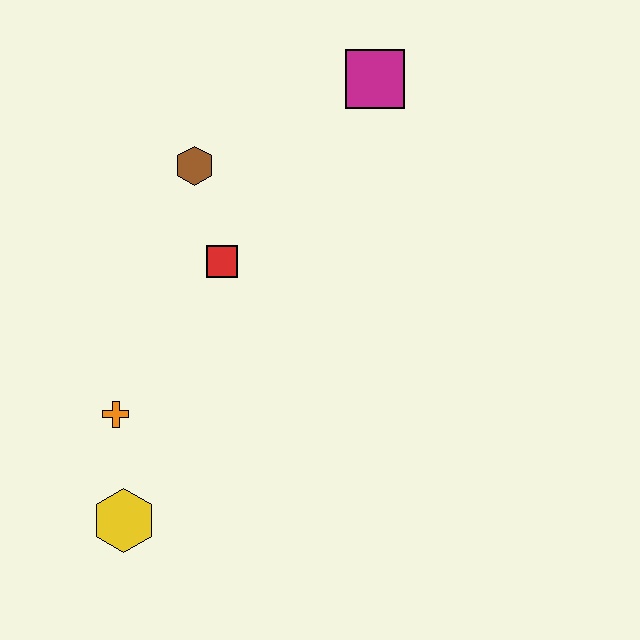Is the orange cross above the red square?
No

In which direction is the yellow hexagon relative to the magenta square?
The yellow hexagon is below the magenta square.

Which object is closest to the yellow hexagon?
The orange cross is closest to the yellow hexagon.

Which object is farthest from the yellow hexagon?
The magenta square is farthest from the yellow hexagon.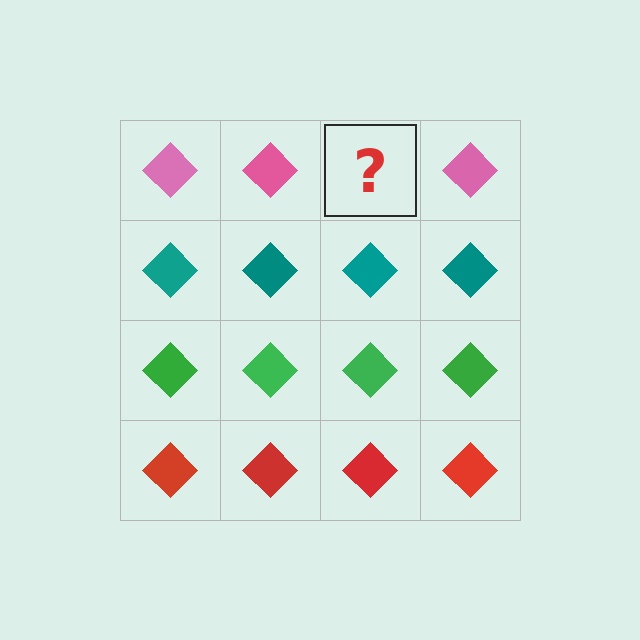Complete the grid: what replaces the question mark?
The question mark should be replaced with a pink diamond.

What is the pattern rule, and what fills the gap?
The rule is that each row has a consistent color. The gap should be filled with a pink diamond.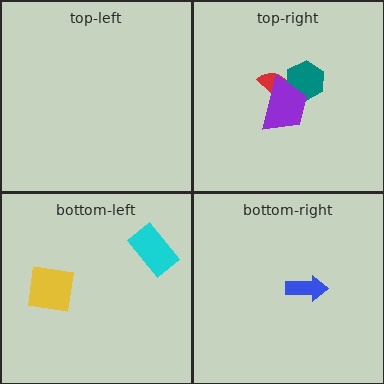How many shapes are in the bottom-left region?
2.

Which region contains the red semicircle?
The top-right region.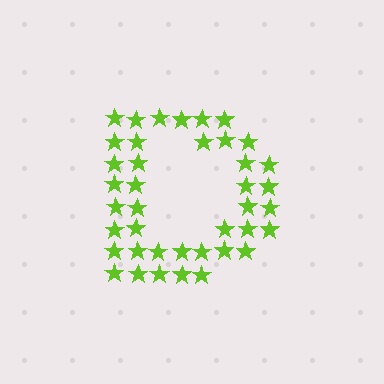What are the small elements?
The small elements are stars.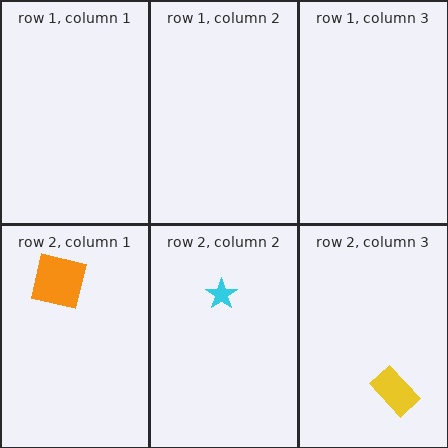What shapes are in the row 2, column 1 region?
The orange square.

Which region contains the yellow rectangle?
The row 2, column 3 region.